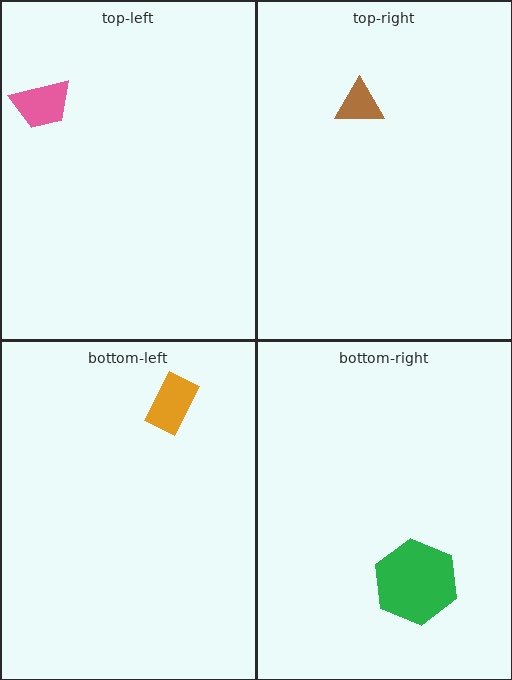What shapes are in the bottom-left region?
The orange rectangle.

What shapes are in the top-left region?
The pink trapezoid.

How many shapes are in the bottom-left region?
1.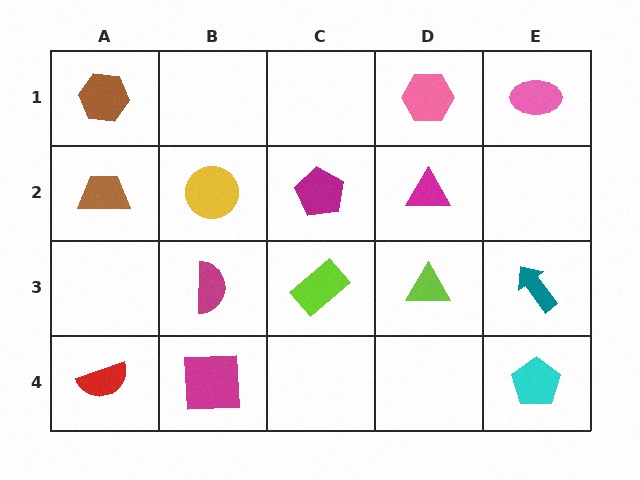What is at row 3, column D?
A lime triangle.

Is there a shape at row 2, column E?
No, that cell is empty.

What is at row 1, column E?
A pink ellipse.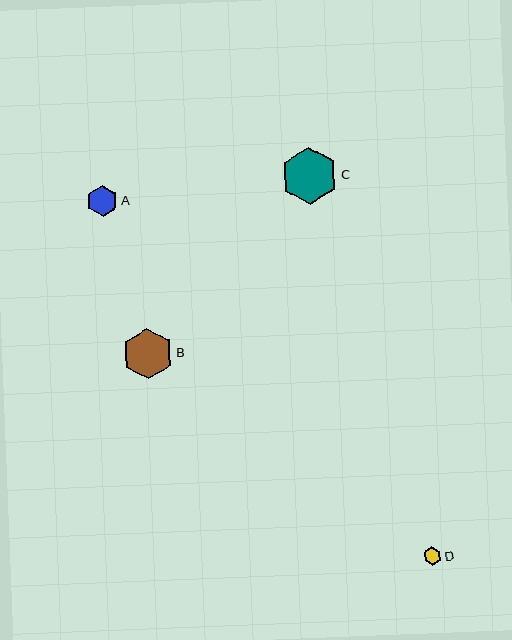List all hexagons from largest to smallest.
From largest to smallest: C, B, A, D.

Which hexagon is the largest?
Hexagon C is the largest with a size of approximately 57 pixels.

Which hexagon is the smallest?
Hexagon D is the smallest with a size of approximately 18 pixels.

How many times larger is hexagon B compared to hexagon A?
Hexagon B is approximately 1.6 times the size of hexagon A.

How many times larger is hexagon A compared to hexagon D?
Hexagon A is approximately 1.7 times the size of hexagon D.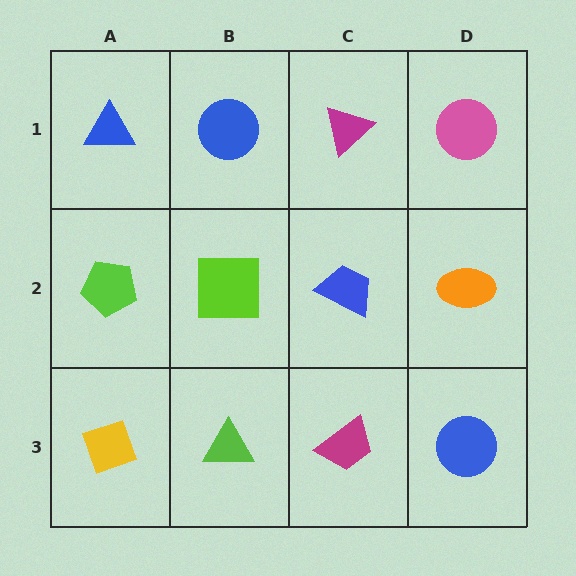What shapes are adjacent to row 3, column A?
A lime pentagon (row 2, column A), a lime triangle (row 3, column B).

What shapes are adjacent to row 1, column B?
A lime square (row 2, column B), a blue triangle (row 1, column A), a magenta triangle (row 1, column C).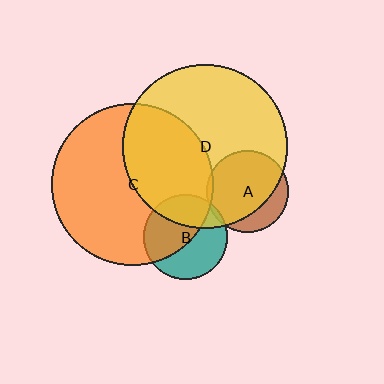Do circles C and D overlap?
Yes.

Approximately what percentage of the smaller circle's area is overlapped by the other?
Approximately 40%.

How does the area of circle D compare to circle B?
Approximately 3.8 times.